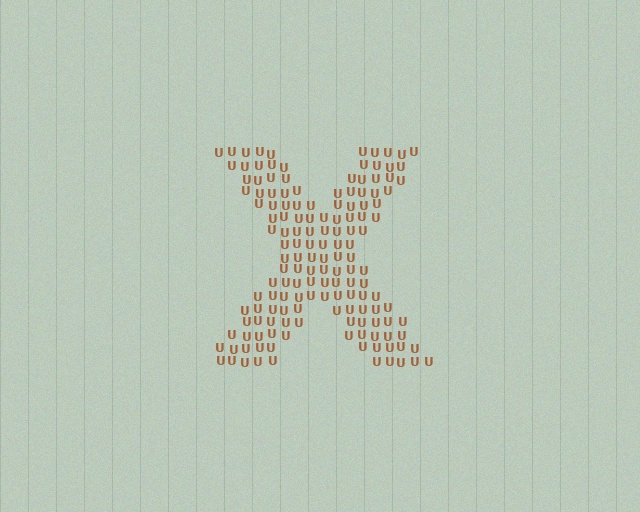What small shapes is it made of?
It is made of small letter U's.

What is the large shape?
The large shape is the letter X.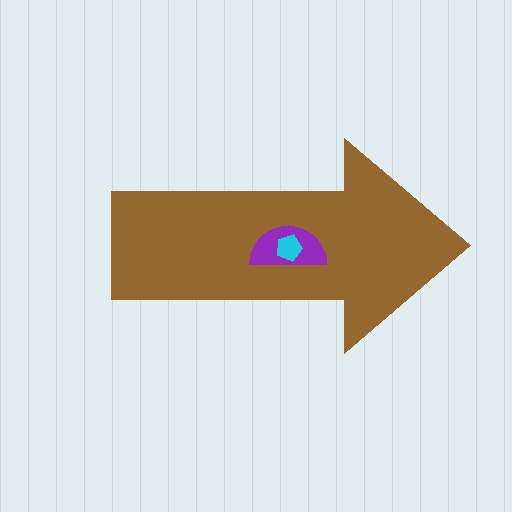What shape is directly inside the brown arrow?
The purple semicircle.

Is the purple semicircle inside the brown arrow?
Yes.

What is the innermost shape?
The cyan pentagon.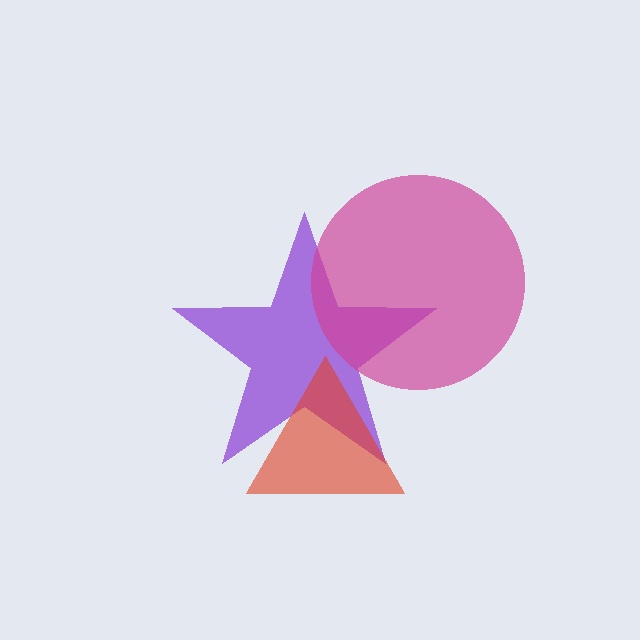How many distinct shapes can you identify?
There are 3 distinct shapes: a purple star, a red triangle, a magenta circle.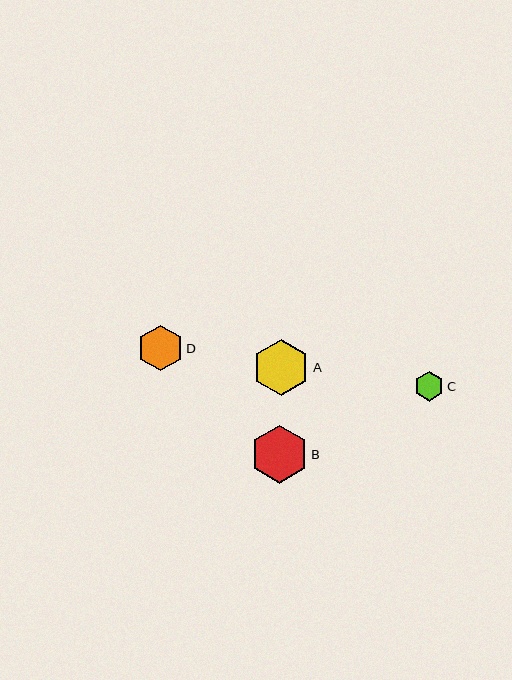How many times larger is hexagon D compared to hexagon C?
Hexagon D is approximately 1.5 times the size of hexagon C.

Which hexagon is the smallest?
Hexagon C is the smallest with a size of approximately 30 pixels.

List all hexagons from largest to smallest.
From largest to smallest: B, A, D, C.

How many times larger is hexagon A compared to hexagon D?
Hexagon A is approximately 1.3 times the size of hexagon D.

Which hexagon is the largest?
Hexagon B is the largest with a size of approximately 58 pixels.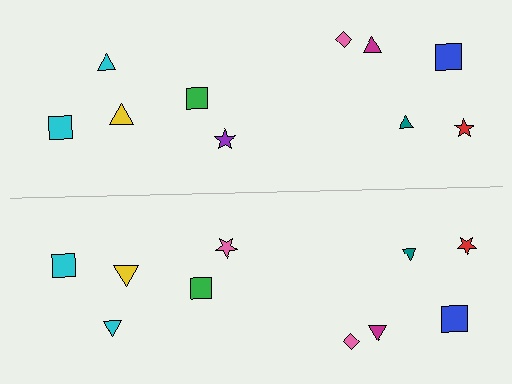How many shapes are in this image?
There are 20 shapes in this image.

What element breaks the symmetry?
The pink star on the bottom side breaks the symmetry — its mirror counterpart is purple.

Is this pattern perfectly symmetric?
No, the pattern is not perfectly symmetric. The pink star on the bottom side breaks the symmetry — its mirror counterpart is purple.